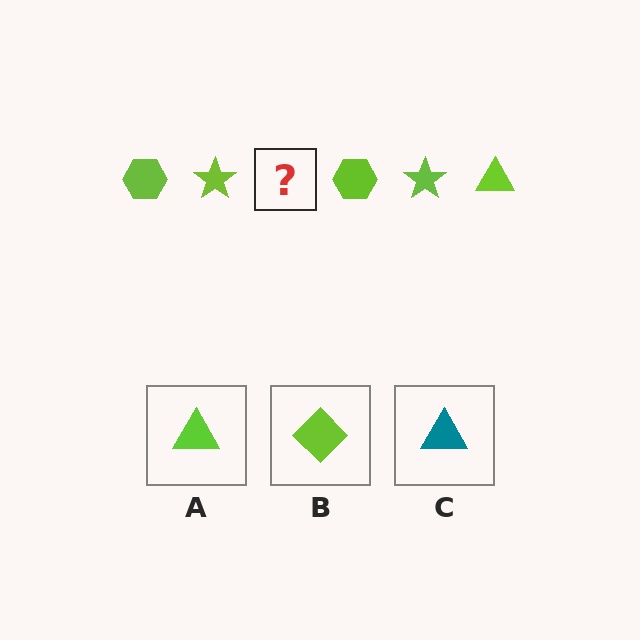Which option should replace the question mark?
Option A.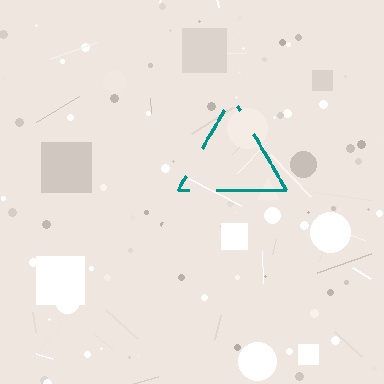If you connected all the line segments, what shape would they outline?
They would outline a triangle.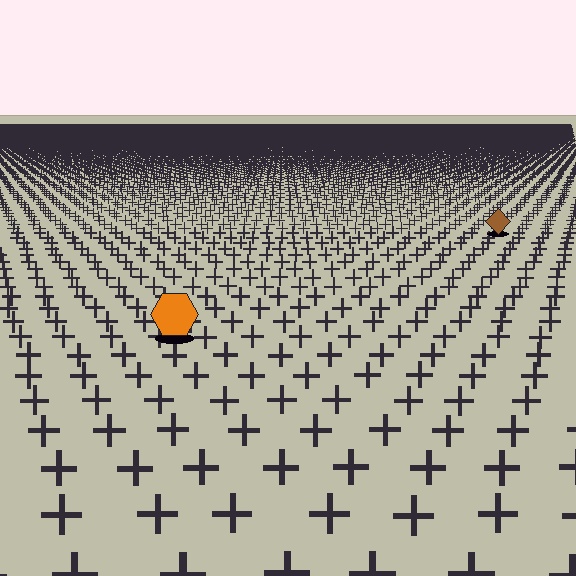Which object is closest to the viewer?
The orange hexagon is closest. The texture marks near it are larger and more spread out.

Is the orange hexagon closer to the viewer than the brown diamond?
Yes. The orange hexagon is closer — you can tell from the texture gradient: the ground texture is coarser near it.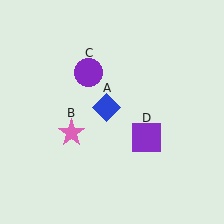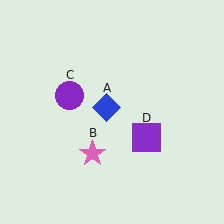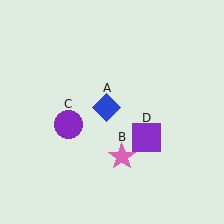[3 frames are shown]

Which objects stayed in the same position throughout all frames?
Blue diamond (object A) and purple square (object D) remained stationary.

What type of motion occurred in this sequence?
The pink star (object B), purple circle (object C) rotated counterclockwise around the center of the scene.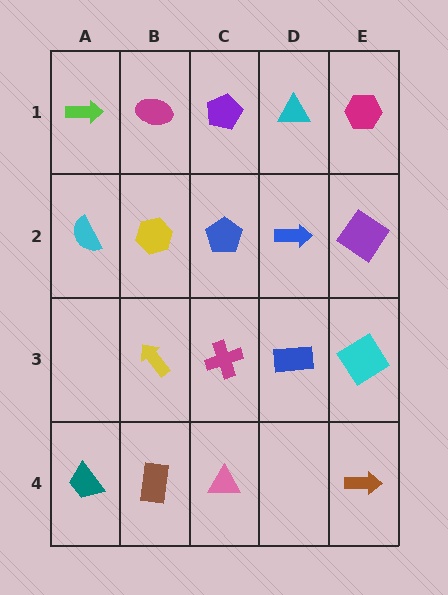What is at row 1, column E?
A magenta hexagon.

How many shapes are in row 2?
5 shapes.